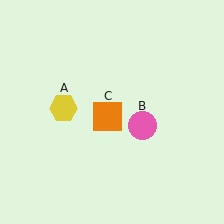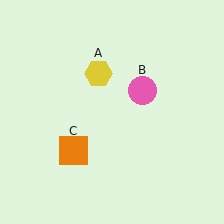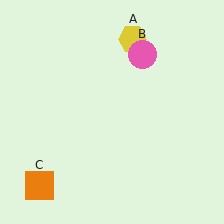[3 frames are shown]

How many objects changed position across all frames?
3 objects changed position: yellow hexagon (object A), pink circle (object B), orange square (object C).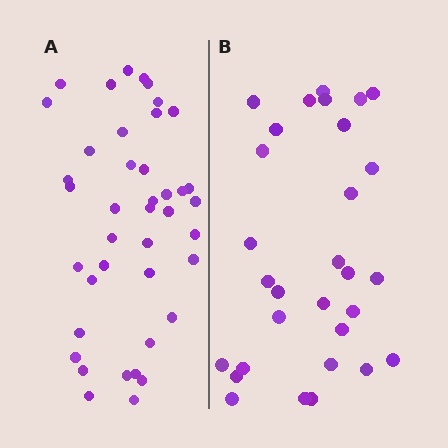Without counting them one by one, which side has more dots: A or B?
Region A (the left region) has more dots.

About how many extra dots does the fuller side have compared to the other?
Region A has roughly 12 or so more dots than region B.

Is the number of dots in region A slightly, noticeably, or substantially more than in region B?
Region A has noticeably more, but not dramatically so. The ratio is roughly 1.4 to 1.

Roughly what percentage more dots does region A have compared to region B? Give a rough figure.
About 35% more.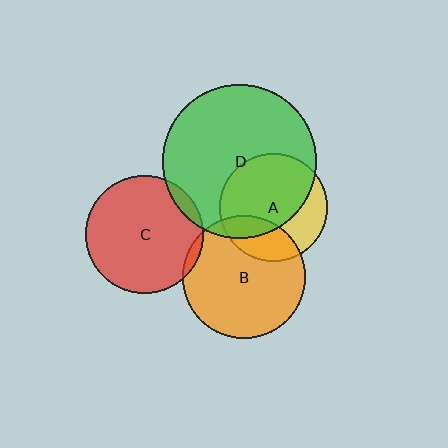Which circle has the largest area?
Circle D (green).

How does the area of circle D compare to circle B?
Approximately 1.6 times.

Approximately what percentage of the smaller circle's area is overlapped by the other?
Approximately 5%.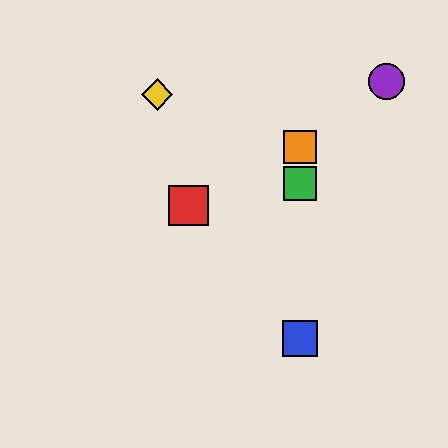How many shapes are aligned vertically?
3 shapes (the blue square, the green square, the orange square) are aligned vertically.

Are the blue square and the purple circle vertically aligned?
No, the blue square is at x≈300 and the purple circle is at x≈387.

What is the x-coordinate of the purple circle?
The purple circle is at x≈387.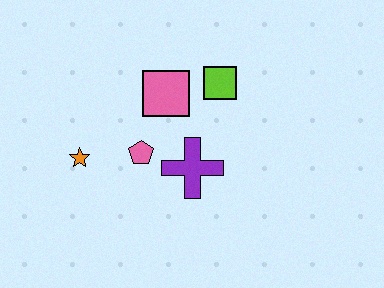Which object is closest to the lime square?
The pink square is closest to the lime square.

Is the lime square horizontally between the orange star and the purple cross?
No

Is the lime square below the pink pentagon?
No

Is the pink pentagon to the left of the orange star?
No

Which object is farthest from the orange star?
The lime square is farthest from the orange star.